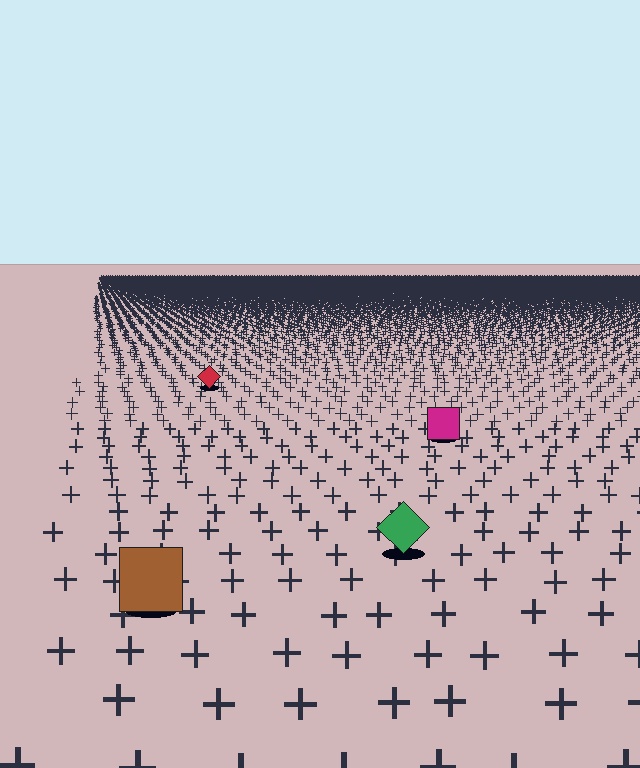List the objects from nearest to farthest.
From nearest to farthest: the brown square, the green diamond, the magenta square, the red diamond.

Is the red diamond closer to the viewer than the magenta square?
No. The magenta square is closer — you can tell from the texture gradient: the ground texture is coarser near it.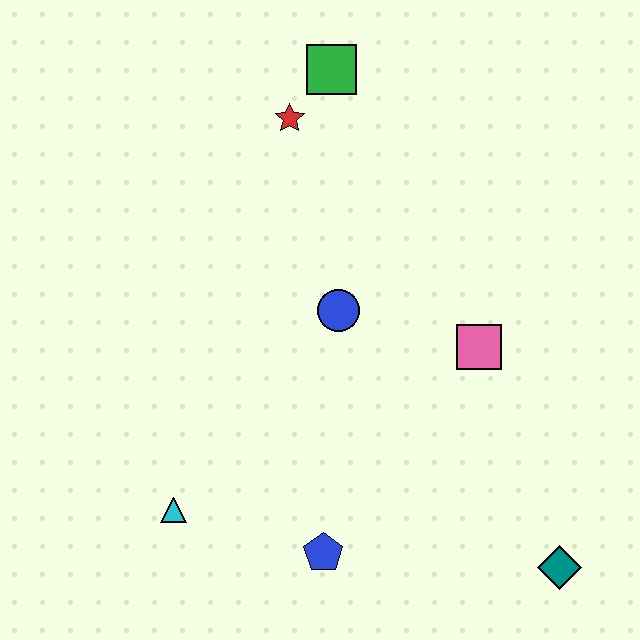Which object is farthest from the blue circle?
The teal diamond is farthest from the blue circle.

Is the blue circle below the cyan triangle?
No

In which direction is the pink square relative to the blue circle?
The pink square is to the right of the blue circle.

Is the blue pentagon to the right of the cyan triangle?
Yes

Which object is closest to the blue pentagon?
The cyan triangle is closest to the blue pentagon.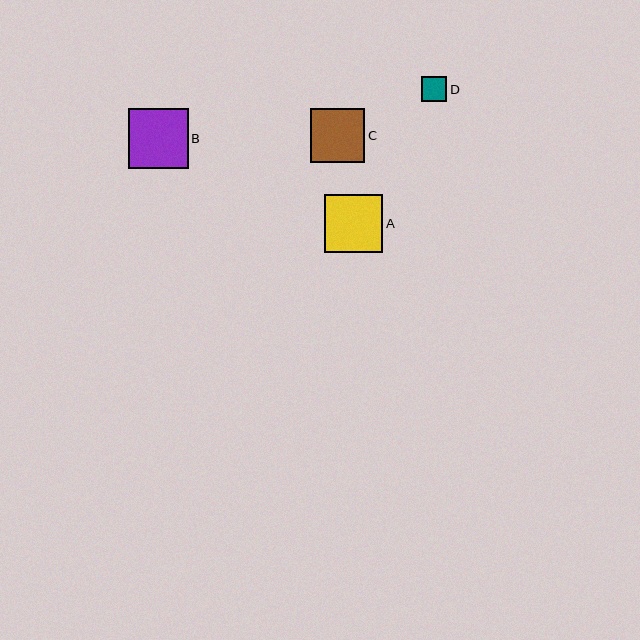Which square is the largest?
Square B is the largest with a size of approximately 60 pixels.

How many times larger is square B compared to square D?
Square B is approximately 2.4 times the size of square D.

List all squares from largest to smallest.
From largest to smallest: B, A, C, D.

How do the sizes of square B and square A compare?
Square B and square A are approximately the same size.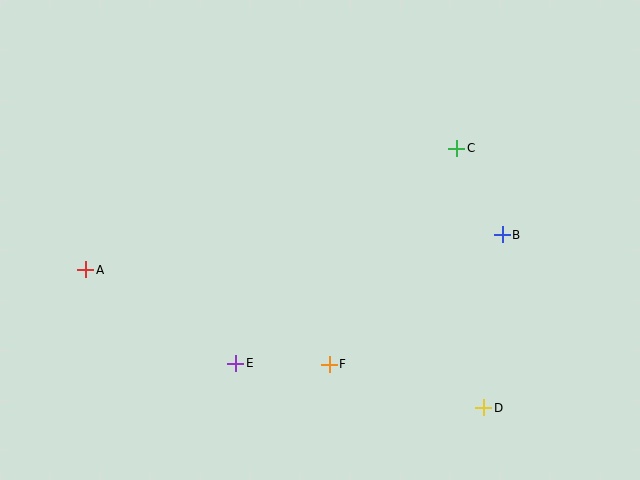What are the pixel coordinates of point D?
Point D is at (484, 408).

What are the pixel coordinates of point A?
Point A is at (86, 270).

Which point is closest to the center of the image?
Point F at (329, 364) is closest to the center.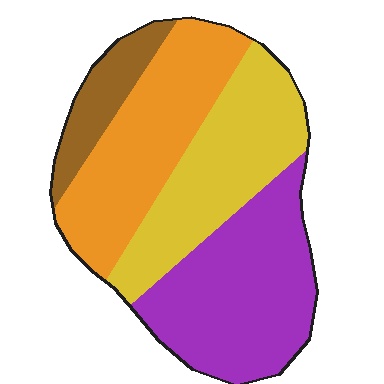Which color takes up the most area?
Purple, at roughly 35%.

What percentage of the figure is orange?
Orange takes up about one quarter (1/4) of the figure.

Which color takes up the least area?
Brown, at roughly 10%.